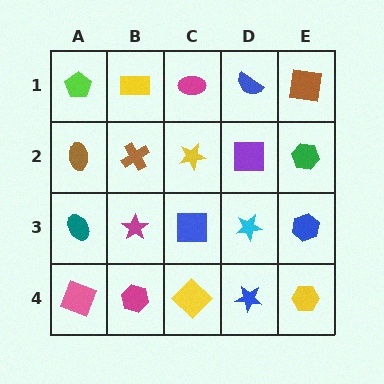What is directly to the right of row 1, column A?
A yellow rectangle.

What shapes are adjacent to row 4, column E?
A blue hexagon (row 3, column E), a blue star (row 4, column D).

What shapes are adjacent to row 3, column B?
A brown cross (row 2, column B), a magenta hexagon (row 4, column B), a teal ellipse (row 3, column A), a blue square (row 3, column C).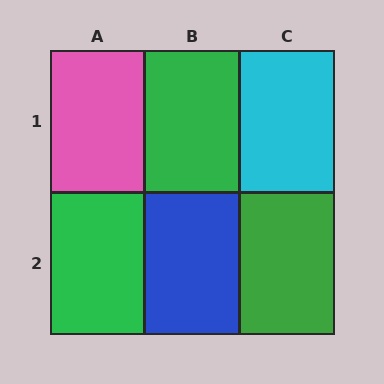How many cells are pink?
1 cell is pink.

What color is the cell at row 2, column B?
Blue.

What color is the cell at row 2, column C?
Green.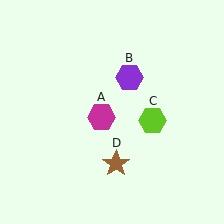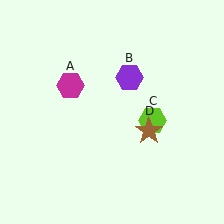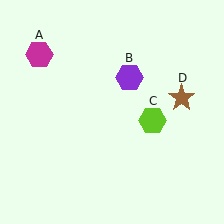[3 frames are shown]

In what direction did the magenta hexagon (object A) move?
The magenta hexagon (object A) moved up and to the left.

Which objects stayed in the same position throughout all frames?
Purple hexagon (object B) and lime hexagon (object C) remained stationary.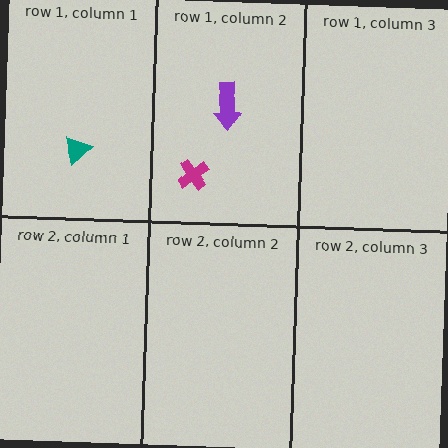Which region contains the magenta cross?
The row 1, column 2 region.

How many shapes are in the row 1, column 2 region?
2.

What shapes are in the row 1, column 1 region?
The teal triangle.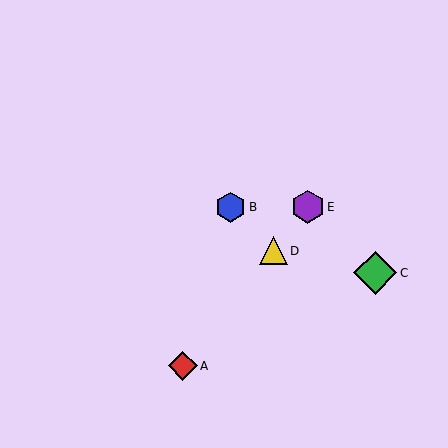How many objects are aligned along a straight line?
3 objects (A, D, E) are aligned along a straight line.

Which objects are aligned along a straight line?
Objects A, D, E are aligned along a straight line.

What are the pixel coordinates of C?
Object C is at (375, 273).